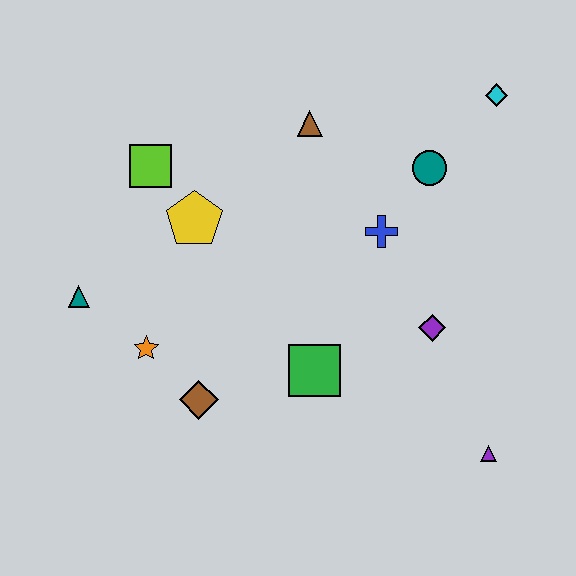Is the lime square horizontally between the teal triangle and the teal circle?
Yes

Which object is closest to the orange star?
The brown diamond is closest to the orange star.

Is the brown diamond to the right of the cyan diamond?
No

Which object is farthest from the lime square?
The purple triangle is farthest from the lime square.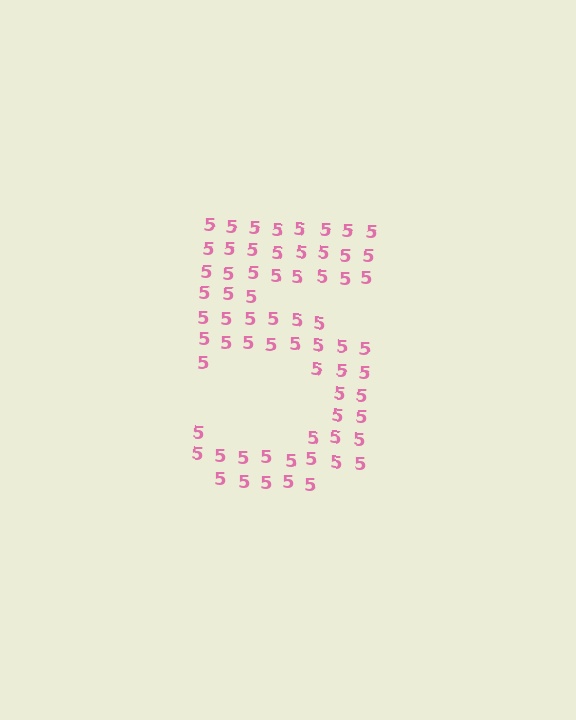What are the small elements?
The small elements are digit 5's.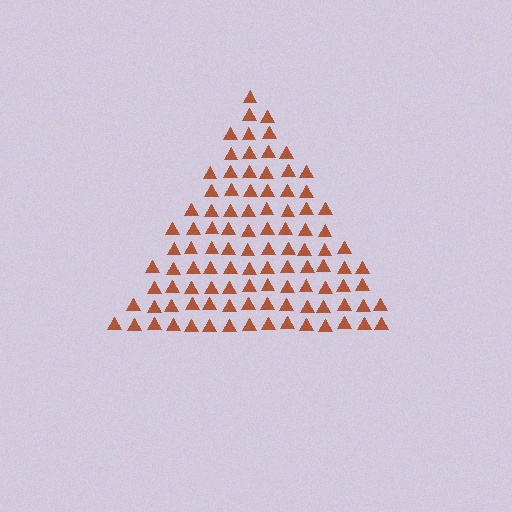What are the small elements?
The small elements are triangles.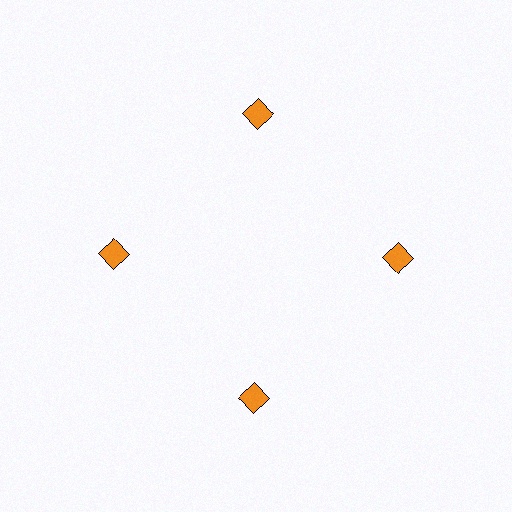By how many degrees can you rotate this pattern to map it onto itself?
The pattern maps onto itself every 90 degrees of rotation.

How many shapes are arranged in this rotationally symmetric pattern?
There are 4 shapes, arranged in 4 groups of 1.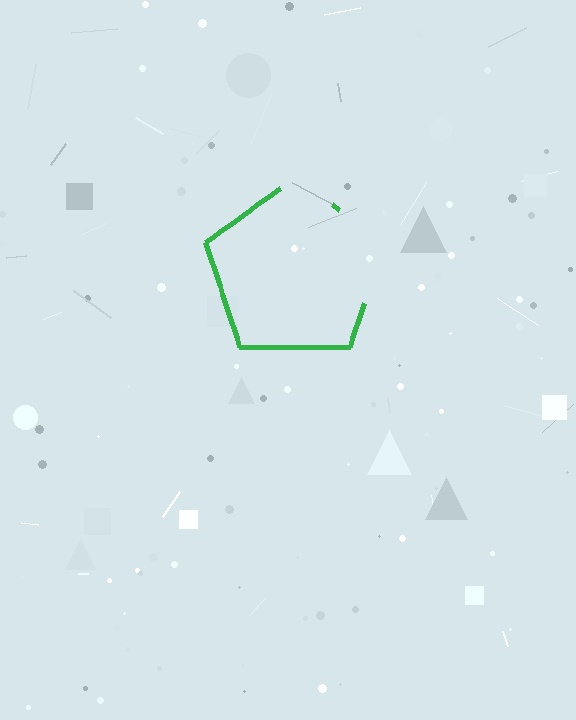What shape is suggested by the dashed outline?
The dashed outline suggests a pentagon.